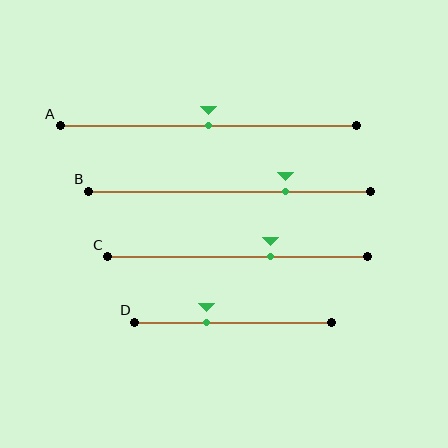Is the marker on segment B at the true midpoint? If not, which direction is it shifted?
No, the marker on segment B is shifted to the right by about 20% of the segment length.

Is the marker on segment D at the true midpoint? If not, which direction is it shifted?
No, the marker on segment D is shifted to the left by about 13% of the segment length.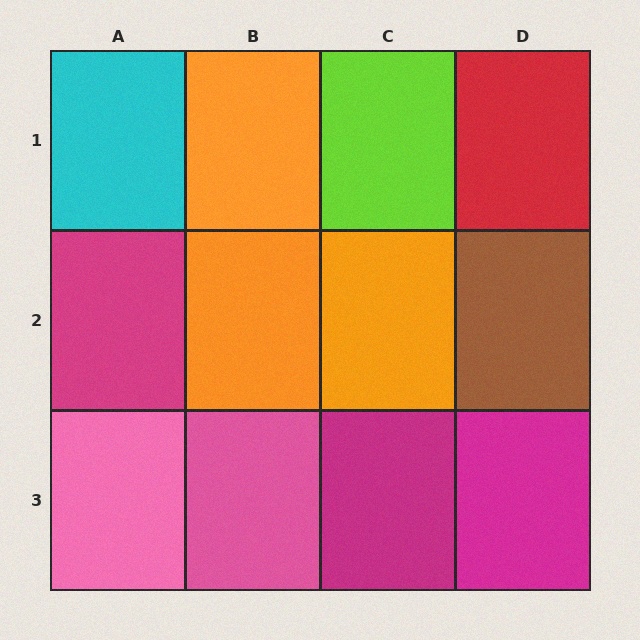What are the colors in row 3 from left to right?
Pink, pink, magenta, magenta.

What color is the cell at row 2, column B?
Orange.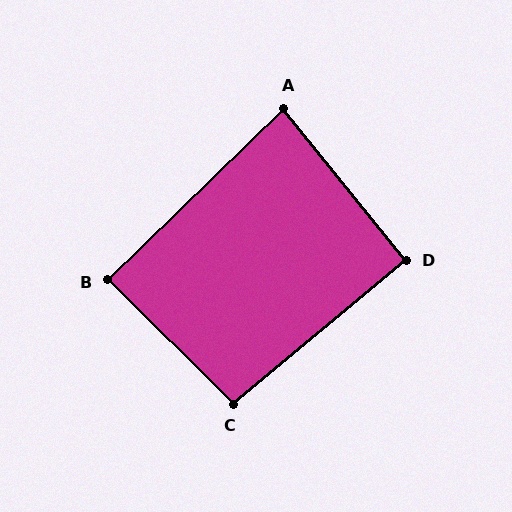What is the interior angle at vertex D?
Approximately 91 degrees (approximately right).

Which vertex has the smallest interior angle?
A, at approximately 85 degrees.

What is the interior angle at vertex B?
Approximately 89 degrees (approximately right).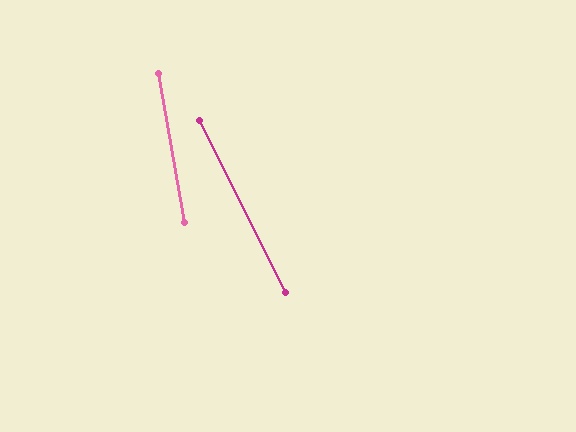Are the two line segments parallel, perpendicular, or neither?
Neither parallel nor perpendicular — they differ by about 17°.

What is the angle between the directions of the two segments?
Approximately 17 degrees.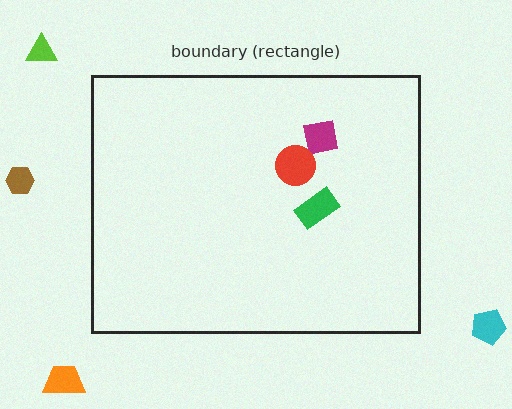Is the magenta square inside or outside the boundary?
Inside.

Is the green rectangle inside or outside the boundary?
Inside.